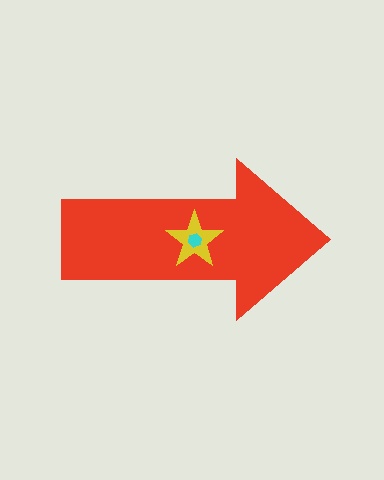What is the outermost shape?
The red arrow.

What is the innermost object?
The cyan hexagon.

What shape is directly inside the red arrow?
The yellow star.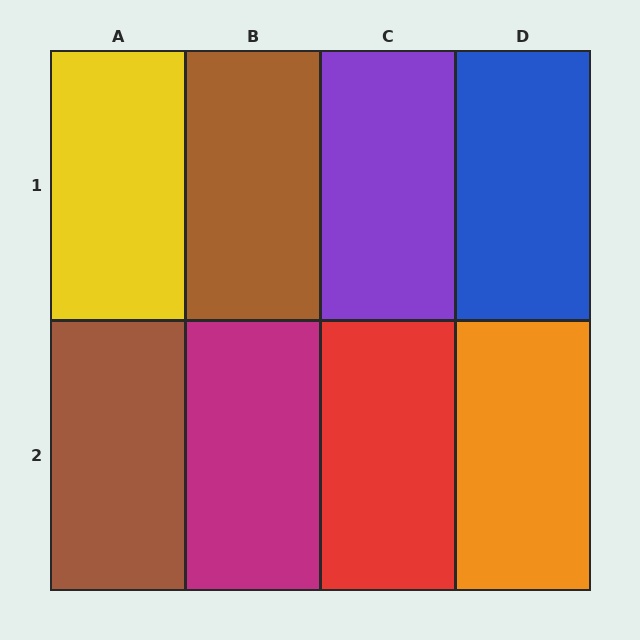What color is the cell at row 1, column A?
Yellow.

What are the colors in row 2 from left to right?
Brown, magenta, red, orange.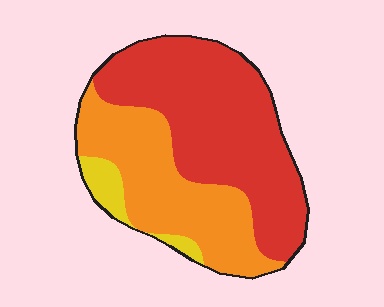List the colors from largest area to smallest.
From largest to smallest: red, orange, yellow.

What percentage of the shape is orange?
Orange covers around 35% of the shape.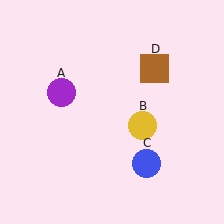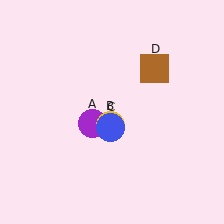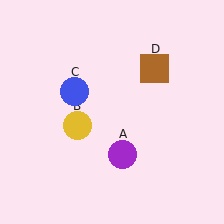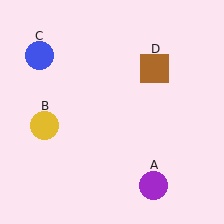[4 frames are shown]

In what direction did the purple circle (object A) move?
The purple circle (object A) moved down and to the right.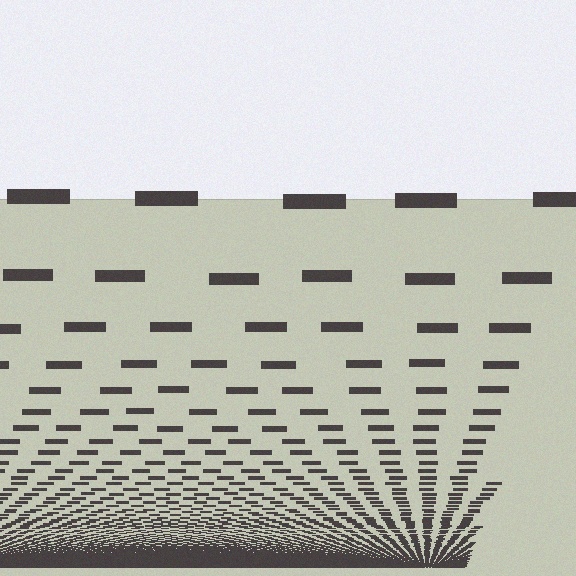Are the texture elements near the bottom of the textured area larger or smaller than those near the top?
Smaller. The gradient is inverted — elements near the bottom are smaller and denser.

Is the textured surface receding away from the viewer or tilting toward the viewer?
The surface appears to tilt toward the viewer. Texture elements get larger and sparser toward the top.